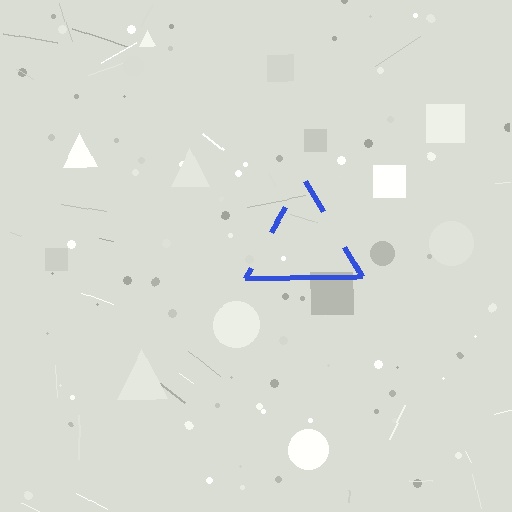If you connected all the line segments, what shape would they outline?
They would outline a triangle.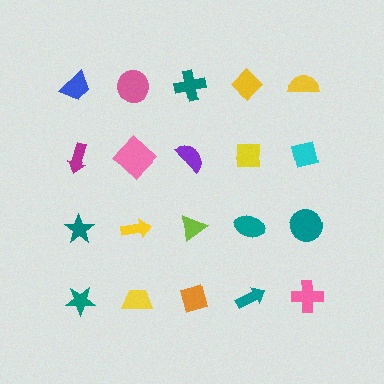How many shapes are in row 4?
5 shapes.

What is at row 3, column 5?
A teal circle.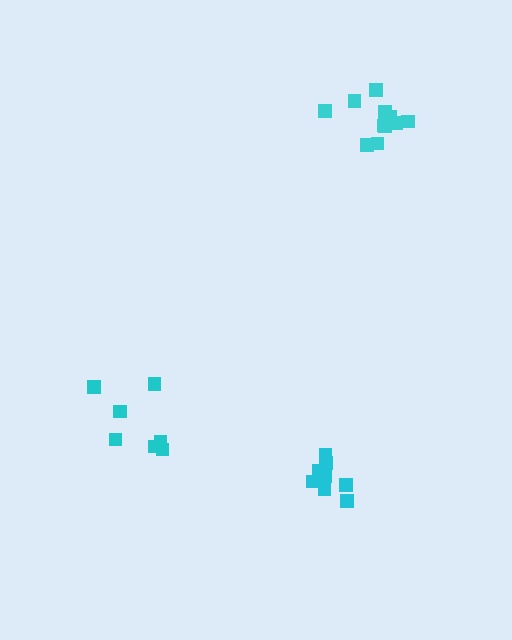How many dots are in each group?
Group 1: 7 dots, Group 2: 8 dots, Group 3: 12 dots (27 total).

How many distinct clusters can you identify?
There are 3 distinct clusters.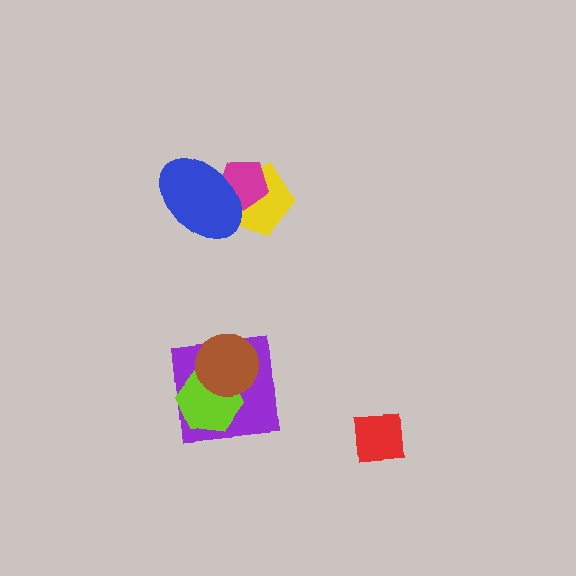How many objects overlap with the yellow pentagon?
2 objects overlap with the yellow pentagon.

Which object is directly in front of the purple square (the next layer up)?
The lime hexagon is directly in front of the purple square.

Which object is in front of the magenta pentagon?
The blue ellipse is in front of the magenta pentagon.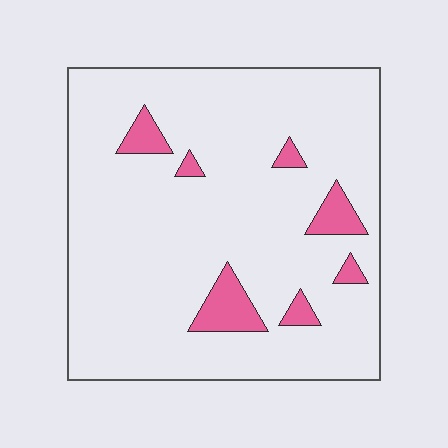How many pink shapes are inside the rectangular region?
7.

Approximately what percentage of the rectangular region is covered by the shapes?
Approximately 10%.